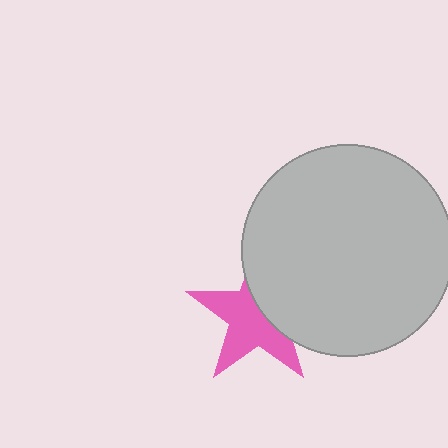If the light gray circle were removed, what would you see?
You would see the complete pink star.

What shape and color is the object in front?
The object in front is a light gray circle.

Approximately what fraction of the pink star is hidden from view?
Roughly 40% of the pink star is hidden behind the light gray circle.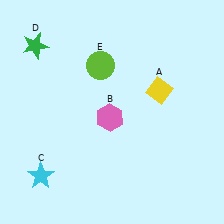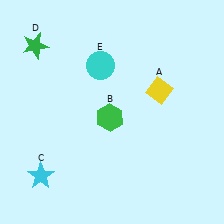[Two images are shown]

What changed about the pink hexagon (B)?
In Image 1, B is pink. In Image 2, it changed to green.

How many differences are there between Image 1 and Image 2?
There are 2 differences between the two images.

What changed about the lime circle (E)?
In Image 1, E is lime. In Image 2, it changed to cyan.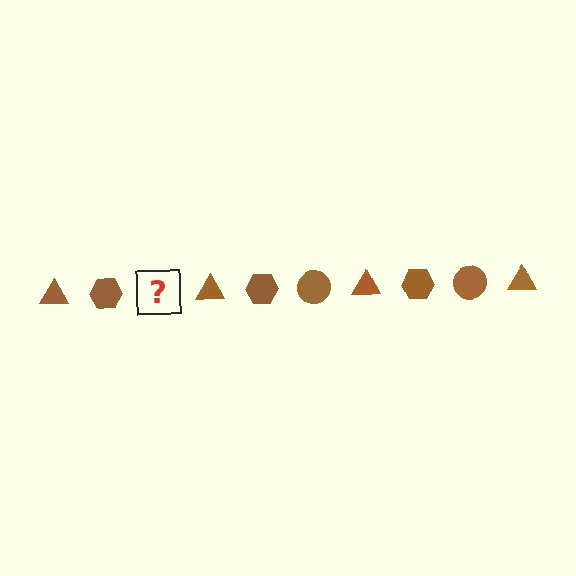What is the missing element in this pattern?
The missing element is a brown circle.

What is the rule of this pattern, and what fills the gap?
The rule is that the pattern cycles through triangle, hexagon, circle shapes in brown. The gap should be filled with a brown circle.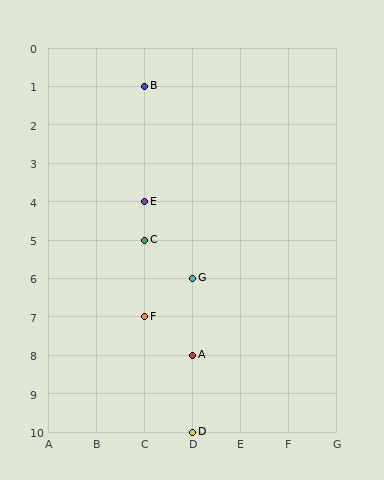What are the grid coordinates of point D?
Point D is at grid coordinates (D, 10).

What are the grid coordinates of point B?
Point B is at grid coordinates (C, 1).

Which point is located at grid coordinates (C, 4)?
Point E is at (C, 4).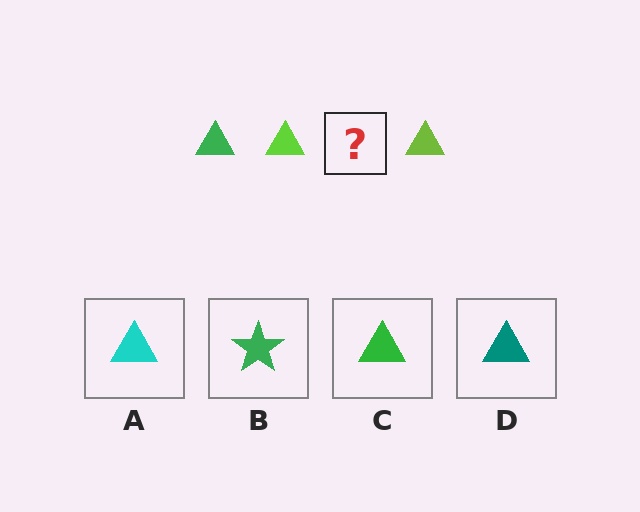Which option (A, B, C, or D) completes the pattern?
C.